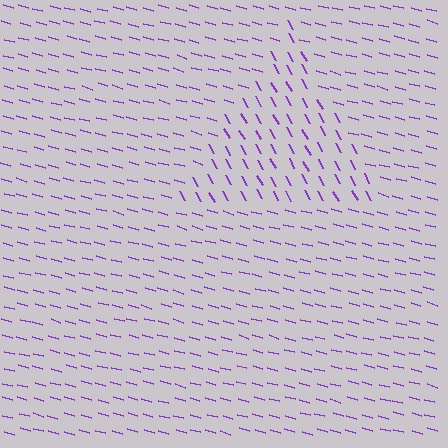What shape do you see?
I see a triangle.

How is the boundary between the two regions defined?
The boundary is defined purely by a change in line orientation (approximately 45 degrees difference). All lines are the same color and thickness.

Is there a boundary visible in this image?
Yes, there is a texture boundary formed by a change in line orientation.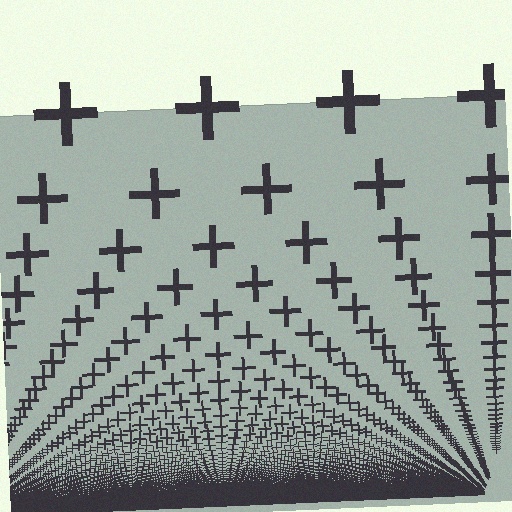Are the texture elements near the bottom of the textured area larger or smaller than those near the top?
Smaller. The gradient is inverted — elements near the bottom are smaller and denser.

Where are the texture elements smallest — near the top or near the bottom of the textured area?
Near the bottom.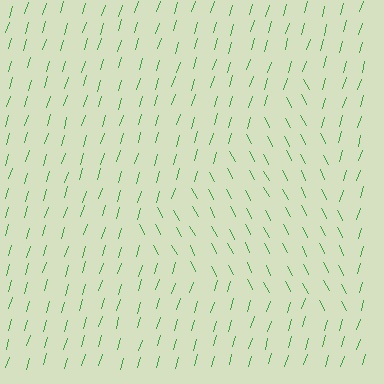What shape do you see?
I see a triangle.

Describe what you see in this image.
The image is filled with small green line segments. A triangle region in the image has lines oriented differently from the surrounding lines, creating a visible texture boundary.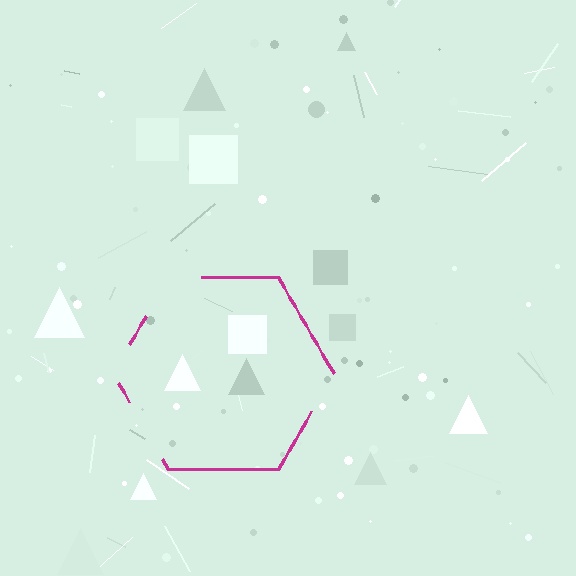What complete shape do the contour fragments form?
The contour fragments form a hexagon.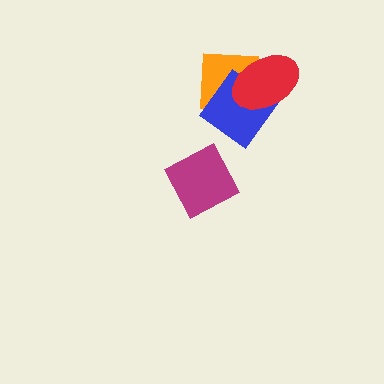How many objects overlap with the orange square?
2 objects overlap with the orange square.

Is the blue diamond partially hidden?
Yes, it is partially covered by another shape.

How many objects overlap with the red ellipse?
2 objects overlap with the red ellipse.